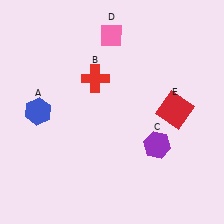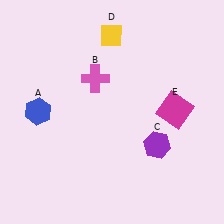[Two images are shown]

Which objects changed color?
B changed from red to pink. D changed from pink to yellow. E changed from red to magenta.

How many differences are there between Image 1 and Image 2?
There are 3 differences between the two images.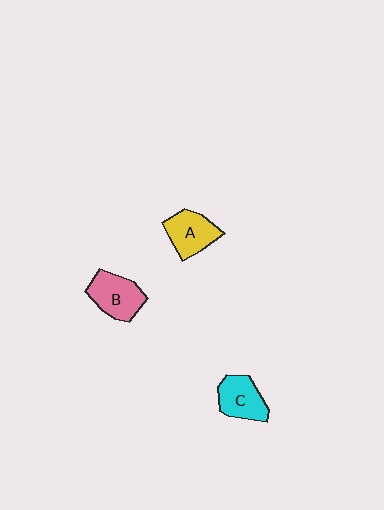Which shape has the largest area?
Shape B (pink).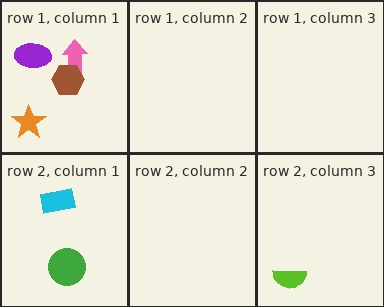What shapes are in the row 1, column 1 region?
The purple ellipse, the pink arrow, the orange star, the brown hexagon.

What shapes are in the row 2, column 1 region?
The cyan rectangle, the green circle.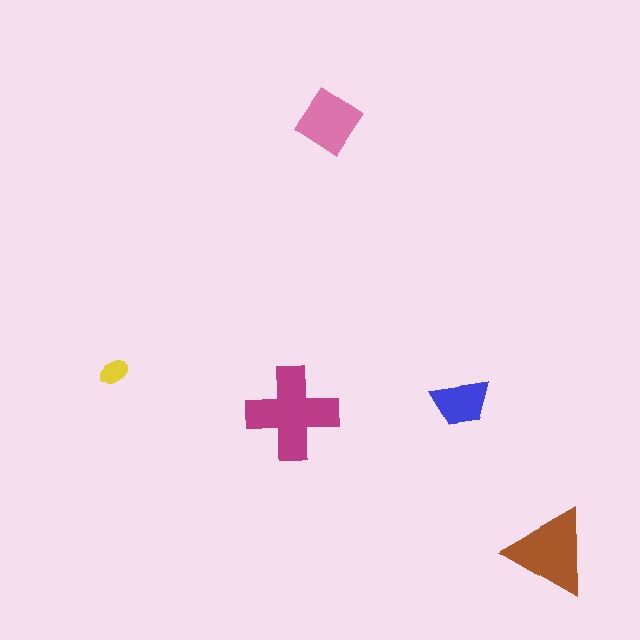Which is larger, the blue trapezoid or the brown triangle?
The brown triangle.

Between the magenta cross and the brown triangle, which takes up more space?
The magenta cross.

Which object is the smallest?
The yellow ellipse.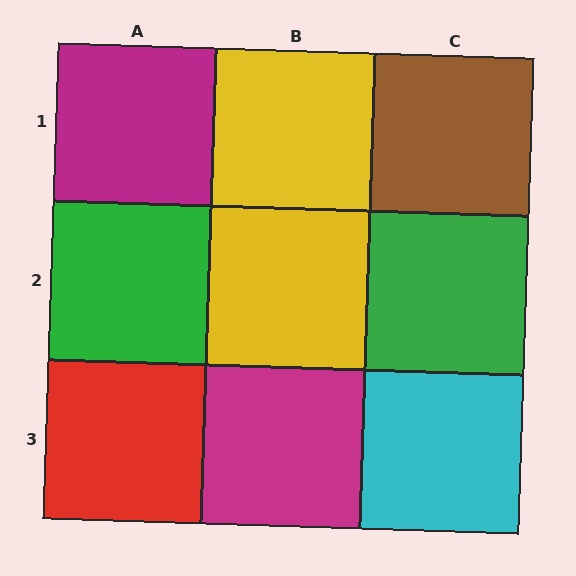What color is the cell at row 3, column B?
Magenta.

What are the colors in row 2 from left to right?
Green, yellow, green.